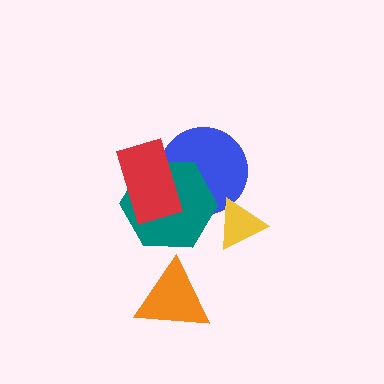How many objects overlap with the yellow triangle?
1 object overlaps with the yellow triangle.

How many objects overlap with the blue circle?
3 objects overlap with the blue circle.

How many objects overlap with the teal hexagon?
2 objects overlap with the teal hexagon.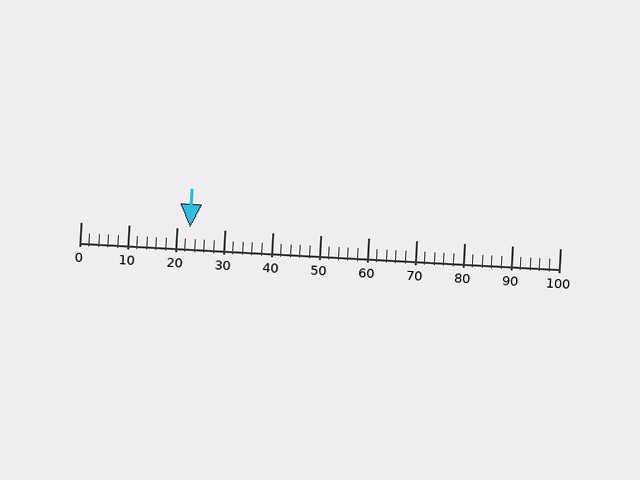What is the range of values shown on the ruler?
The ruler shows values from 0 to 100.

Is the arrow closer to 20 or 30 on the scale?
The arrow is closer to 20.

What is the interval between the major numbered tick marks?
The major tick marks are spaced 10 units apart.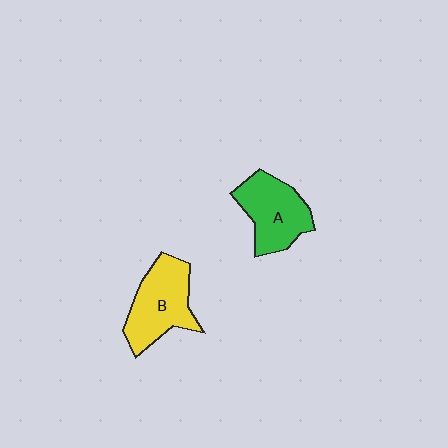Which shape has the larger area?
Shape B (yellow).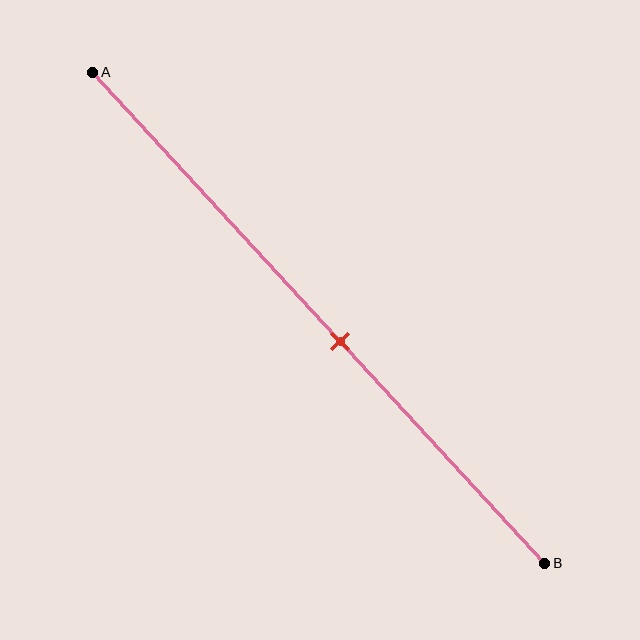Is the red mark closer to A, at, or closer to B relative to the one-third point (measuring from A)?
The red mark is closer to point B than the one-third point of segment AB.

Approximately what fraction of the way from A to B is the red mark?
The red mark is approximately 55% of the way from A to B.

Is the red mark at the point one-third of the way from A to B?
No, the mark is at about 55% from A, not at the 33% one-third point.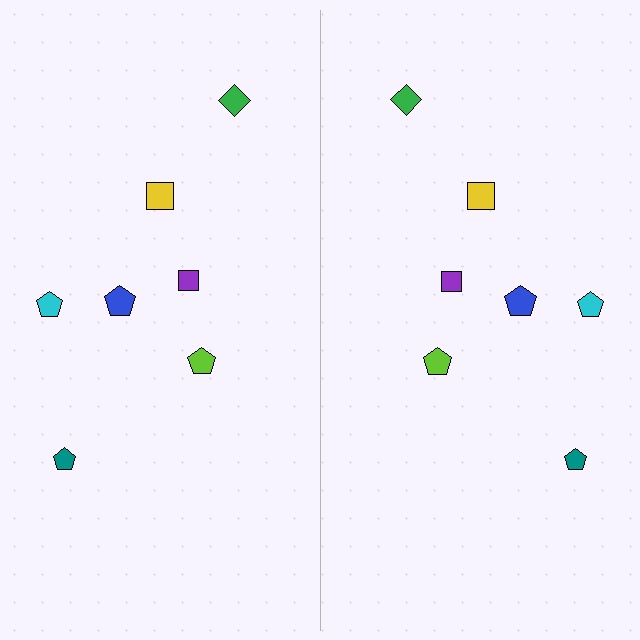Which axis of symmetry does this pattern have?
The pattern has a vertical axis of symmetry running through the center of the image.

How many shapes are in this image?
There are 14 shapes in this image.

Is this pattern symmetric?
Yes, this pattern has bilateral (reflection) symmetry.